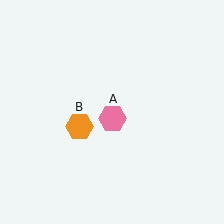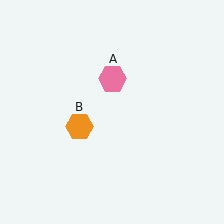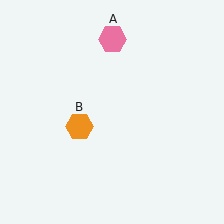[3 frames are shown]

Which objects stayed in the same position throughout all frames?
Orange hexagon (object B) remained stationary.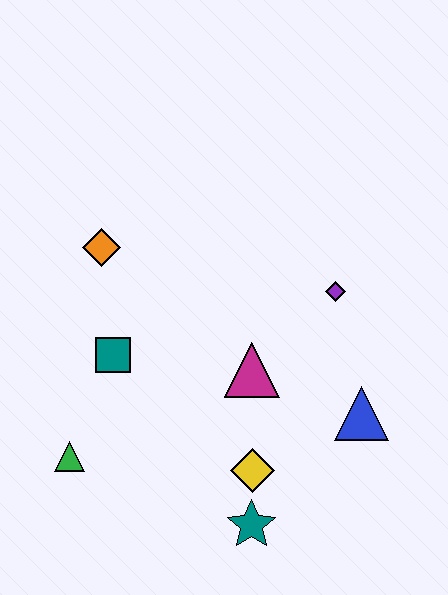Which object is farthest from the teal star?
The orange diamond is farthest from the teal star.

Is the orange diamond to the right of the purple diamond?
No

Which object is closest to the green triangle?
The teal square is closest to the green triangle.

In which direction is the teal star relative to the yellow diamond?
The teal star is below the yellow diamond.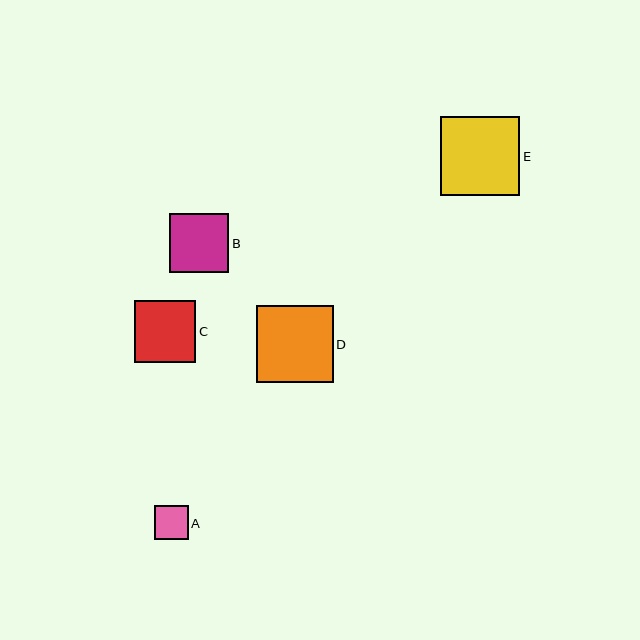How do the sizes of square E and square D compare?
Square E and square D are approximately the same size.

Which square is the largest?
Square E is the largest with a size of approximately 79 pixels.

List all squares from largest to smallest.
From largest to smallest: E, D, C, B, A.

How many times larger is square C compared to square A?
Square C is approximately 1.8 times the size of square A.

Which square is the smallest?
Square A is the smallest with a size of approximately 34 pixels.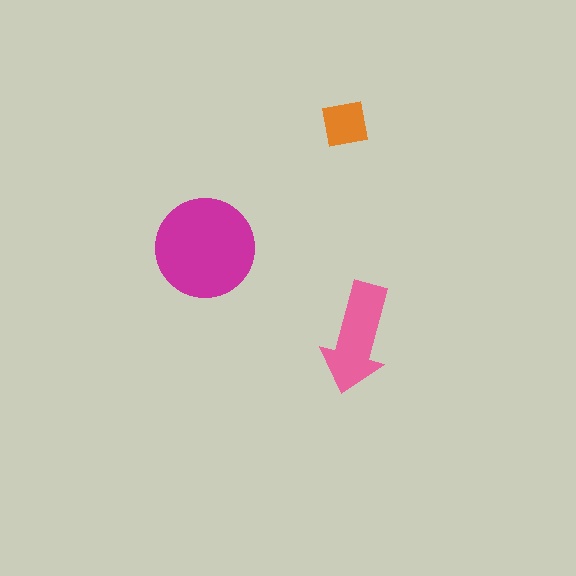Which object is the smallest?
The orange square.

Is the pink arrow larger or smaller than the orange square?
Larger.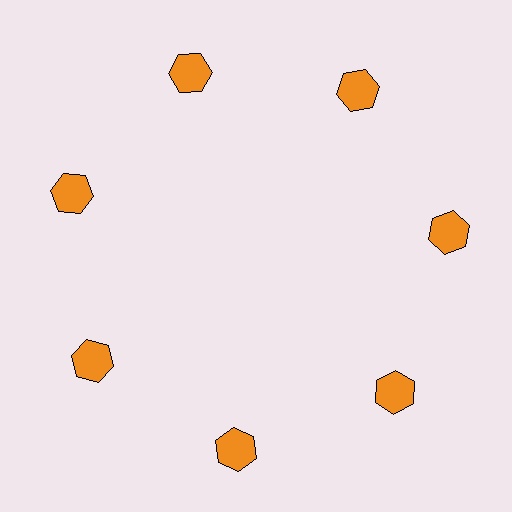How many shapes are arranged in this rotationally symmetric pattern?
There are 7 shapes, arranged in 7 groups of 1.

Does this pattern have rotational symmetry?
Yes, this pattern has 7-fold rotational symmetry. It looks the same after rotating 51 degrees around the center.